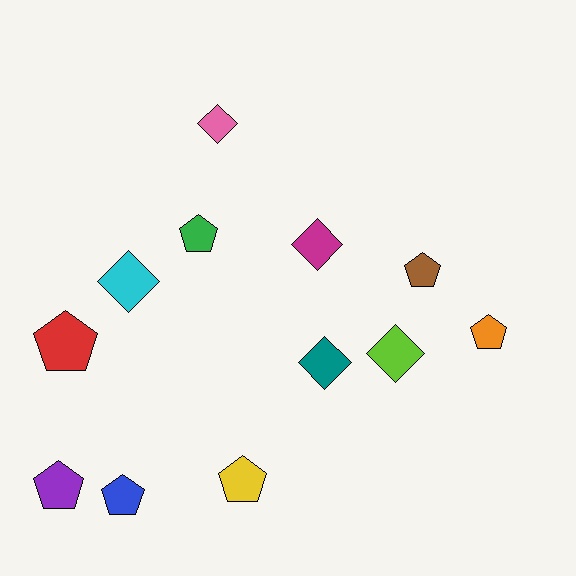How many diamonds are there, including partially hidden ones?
There are 5 diamonds.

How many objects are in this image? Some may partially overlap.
There are 12 objects.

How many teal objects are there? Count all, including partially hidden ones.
There is 1 teal object.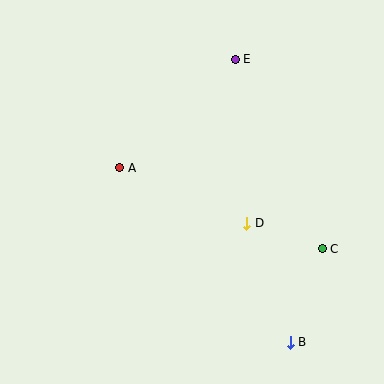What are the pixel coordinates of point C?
Point C is at (322, 249).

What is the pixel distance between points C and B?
The distance between C and B is 99 pixels.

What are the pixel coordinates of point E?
Point E is at (235, 59).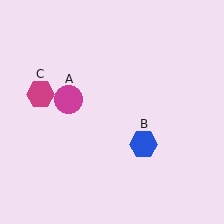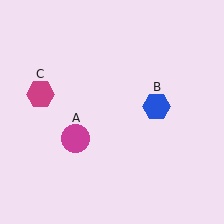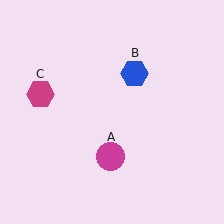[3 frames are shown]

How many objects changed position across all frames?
2 objects changed position: magenta circle (object A), blue hexagon (object B).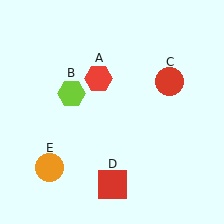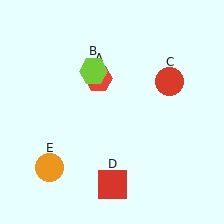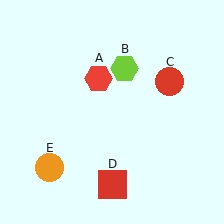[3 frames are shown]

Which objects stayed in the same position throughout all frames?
Red hexagon (object A) and red circle (object C) and red square (object D) and orange circle (object E) remained stationary.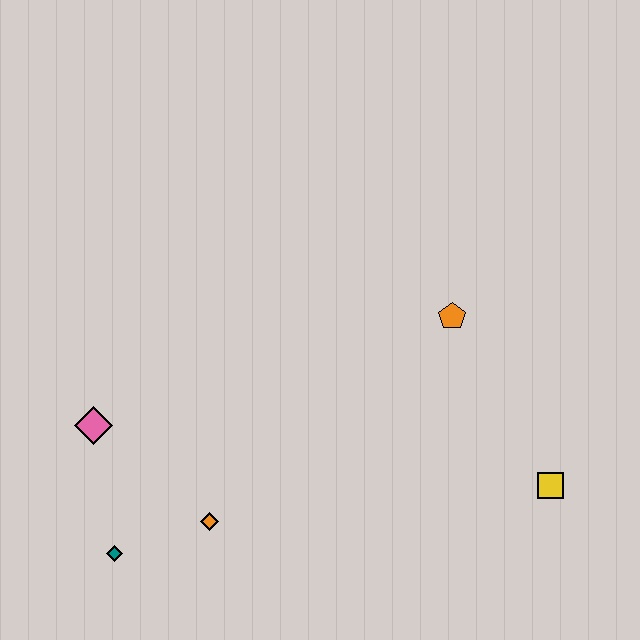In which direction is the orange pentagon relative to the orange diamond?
The orange pentagon is to the right of the orange diamond.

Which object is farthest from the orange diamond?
The yellow square is farthest from the orange diamond.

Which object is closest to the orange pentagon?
The yellow square is closest to the orange pentagon.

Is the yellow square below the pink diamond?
Yes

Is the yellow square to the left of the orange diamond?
No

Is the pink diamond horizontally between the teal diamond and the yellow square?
No